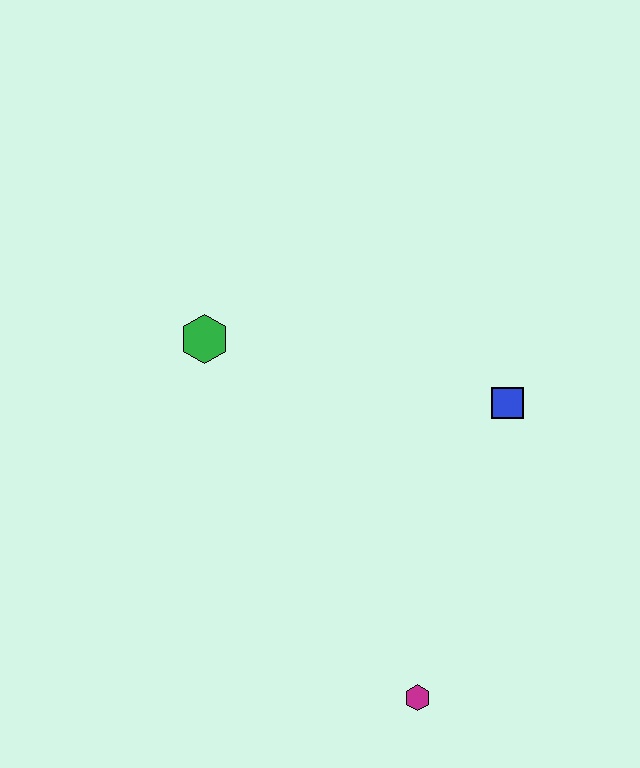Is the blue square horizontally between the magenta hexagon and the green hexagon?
No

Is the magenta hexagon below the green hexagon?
Yes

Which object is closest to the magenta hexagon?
The blue square is closest to the magenta hexagon.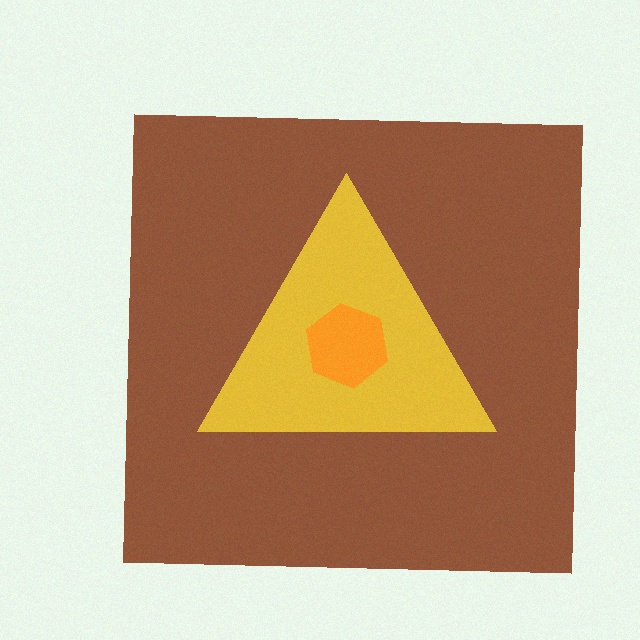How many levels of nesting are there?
3.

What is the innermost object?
The orange hexagon.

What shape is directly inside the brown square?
The yellow triangle.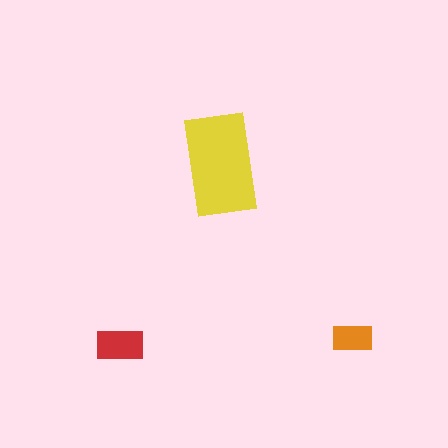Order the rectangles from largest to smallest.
the yellow one, the red one, the orange one.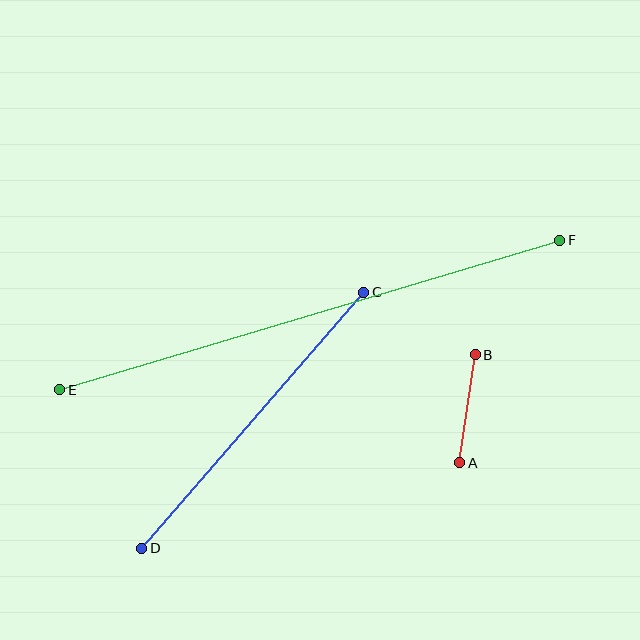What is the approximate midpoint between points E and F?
The midpoint is at approximately (310, 315) pixels.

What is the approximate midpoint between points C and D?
The midpoint is at approximately (253, 420) pixels.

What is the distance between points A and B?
The distance is approximately 109 pixels.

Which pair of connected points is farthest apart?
Points E and F are farthest apart.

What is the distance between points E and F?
The distance is approximately 521 pixels.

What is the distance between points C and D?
The distance is approximately 339 pixels.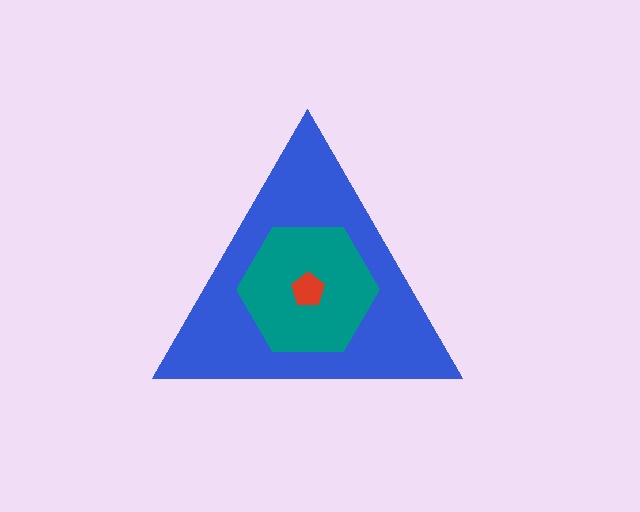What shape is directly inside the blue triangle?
The teal hexagon.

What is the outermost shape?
The blue triangle.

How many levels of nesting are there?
3.